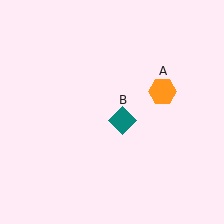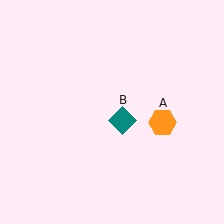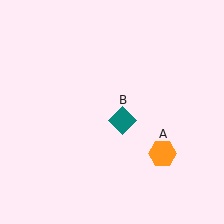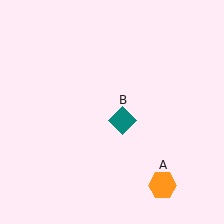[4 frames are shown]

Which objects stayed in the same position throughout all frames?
Teal diamond (object B) remained stationary.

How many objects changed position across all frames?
1 object changed position: orange hexagon (object A).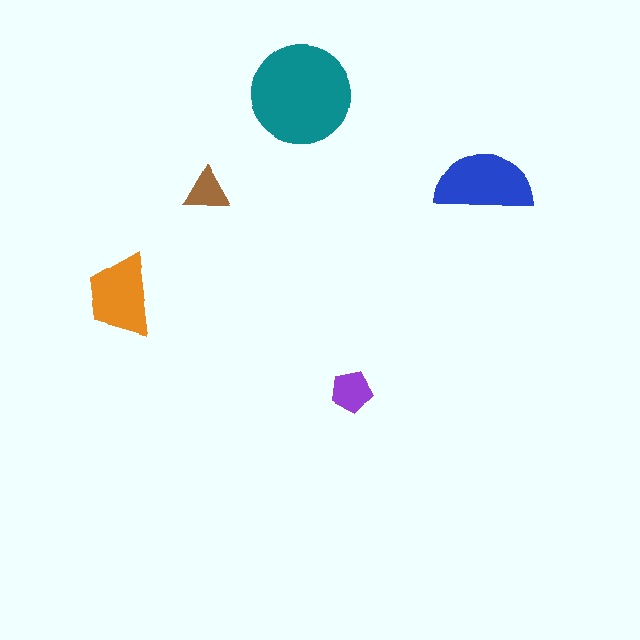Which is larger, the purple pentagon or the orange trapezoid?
The orange trapezoid.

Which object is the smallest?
The brown triangle.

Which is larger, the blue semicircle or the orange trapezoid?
The blue semicircle.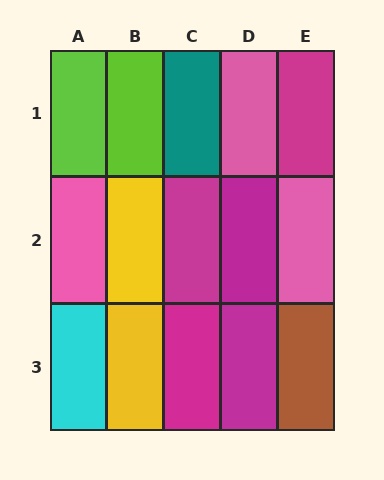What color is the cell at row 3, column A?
Cyan.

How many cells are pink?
3 cells are pink.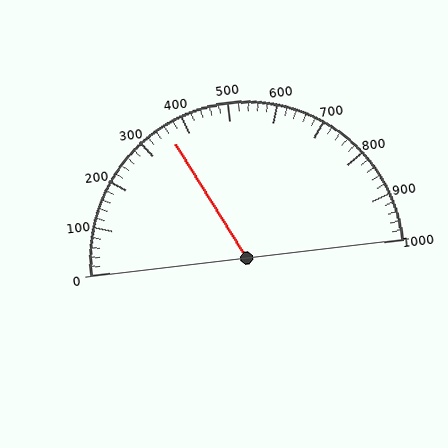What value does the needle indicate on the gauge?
The needle indicates approximately 360.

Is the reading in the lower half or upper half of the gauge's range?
The reading is in the lower half of the range (0 to 1000).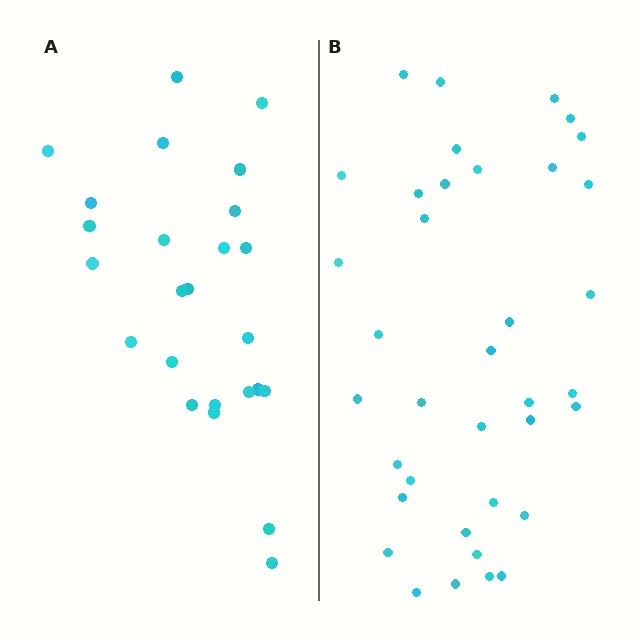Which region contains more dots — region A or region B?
Region B (the right region) has more dots.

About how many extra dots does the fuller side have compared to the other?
Region B has roughly 12 or so more dots than region A.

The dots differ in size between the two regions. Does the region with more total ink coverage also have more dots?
No. Region A has more total ink coverage because its dots are larger, but region B actually contains more individual dots. Total area can be misleading — the number of items is what matters here.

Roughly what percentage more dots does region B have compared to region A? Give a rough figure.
About 50% more.